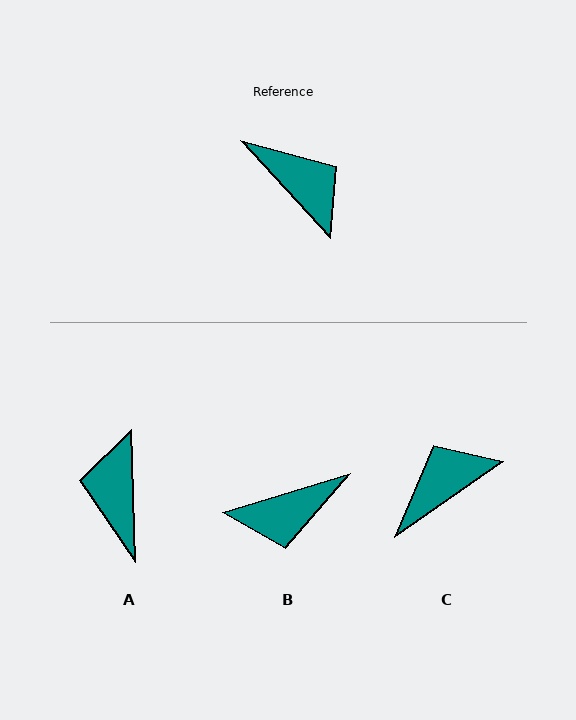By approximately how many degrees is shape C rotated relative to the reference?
Approximately 82 degrees counter-clockwise.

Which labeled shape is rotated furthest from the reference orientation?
A, about 139 degrees away.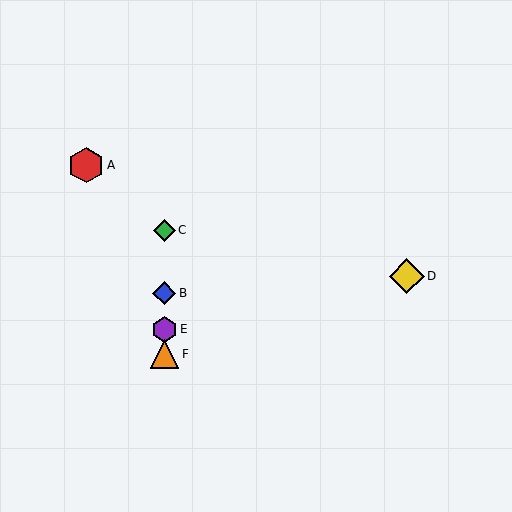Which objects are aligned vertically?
Objects B, C, E, F are aligned vertically.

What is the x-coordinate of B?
Object B is at x≈164.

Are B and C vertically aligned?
Yes, both are at x≈164.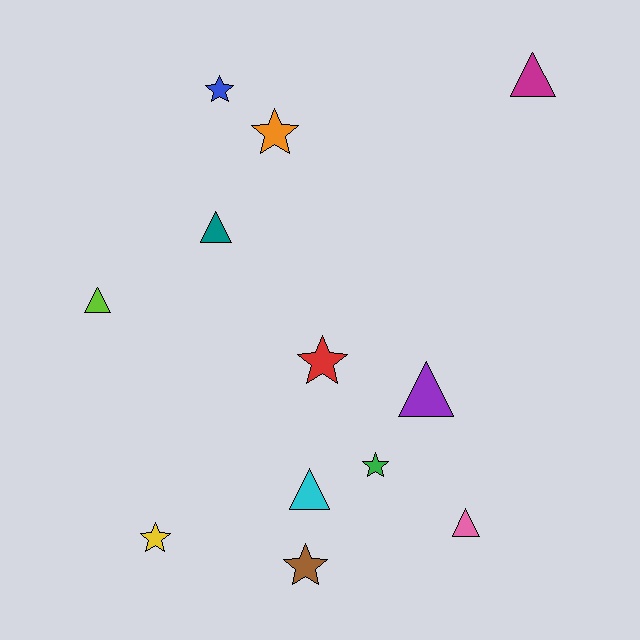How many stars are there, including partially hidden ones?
There are 6 stars.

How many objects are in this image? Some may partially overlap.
There are 12 objects.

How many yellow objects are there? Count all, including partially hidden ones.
There is 1 yellow object.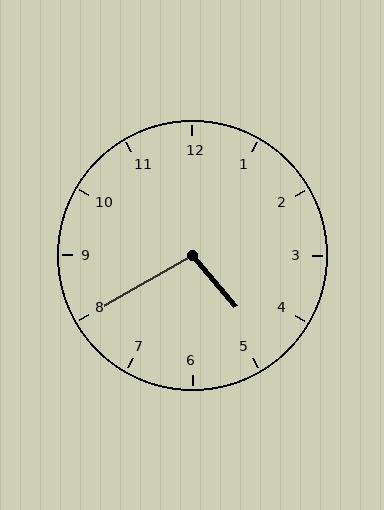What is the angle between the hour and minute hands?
Approximately 100 degrees.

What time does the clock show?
4:40.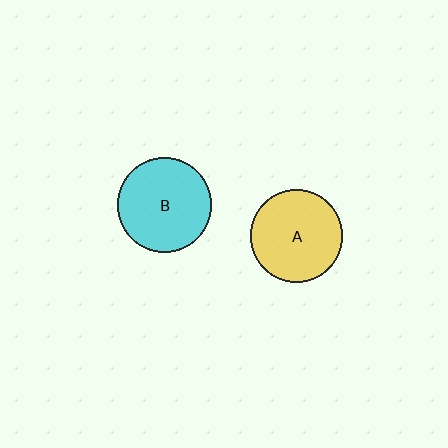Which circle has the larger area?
Circle B (cyan).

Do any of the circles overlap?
No, none of the circles overlap.